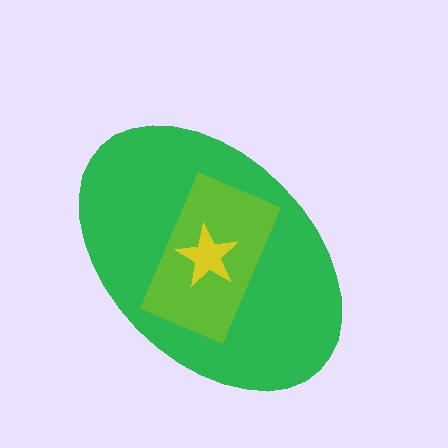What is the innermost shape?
The yellow star.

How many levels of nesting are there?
3.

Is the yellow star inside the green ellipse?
Yes.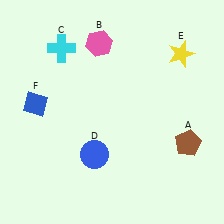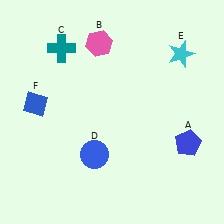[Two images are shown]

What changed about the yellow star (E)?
In Image 1, E is yellow. In Image 2, it changed to cyan.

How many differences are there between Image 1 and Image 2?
There are 3 differences between the two images.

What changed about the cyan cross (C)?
In Image 1, C is cyan. In Image 2, it changed to teal.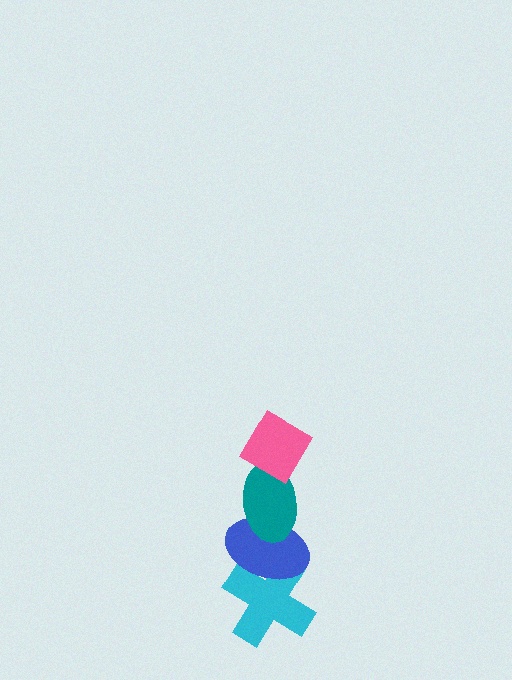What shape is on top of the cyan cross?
The blue ellipse is on top of the cyan cross.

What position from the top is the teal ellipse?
The teal ellipse is 2nd from the top.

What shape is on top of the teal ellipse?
The pink diamond is on top of the teal ellipse.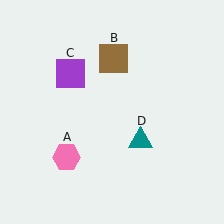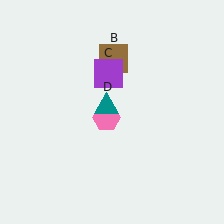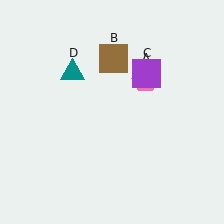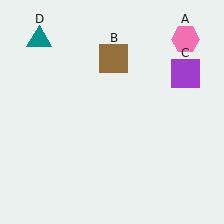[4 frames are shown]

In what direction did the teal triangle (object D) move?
The teal triangle (object D) moved up and to the left.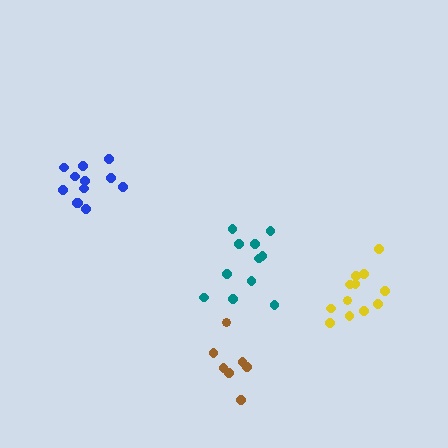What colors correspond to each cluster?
The clusters are colored: brown, blue, teal, yellow.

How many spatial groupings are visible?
There are 4 spatial groupings.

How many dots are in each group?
Group 1: 7 dots, Group 2: 12 dots, Group 3: 11 dots, Group 4: 12 dots (42 total).